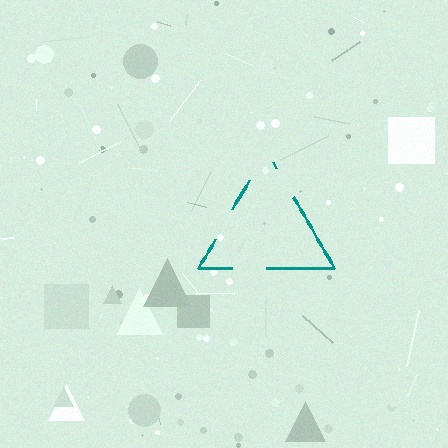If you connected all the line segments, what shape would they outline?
They would outline a triangle.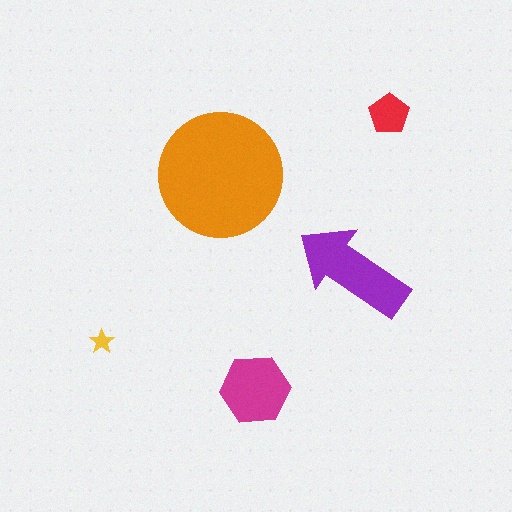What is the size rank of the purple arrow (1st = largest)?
2nd.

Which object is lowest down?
The magenta hexagon is bottommost.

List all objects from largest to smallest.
The orange circle, the purple arrow, the magenta hexagon, the red pentagon, the yellow star.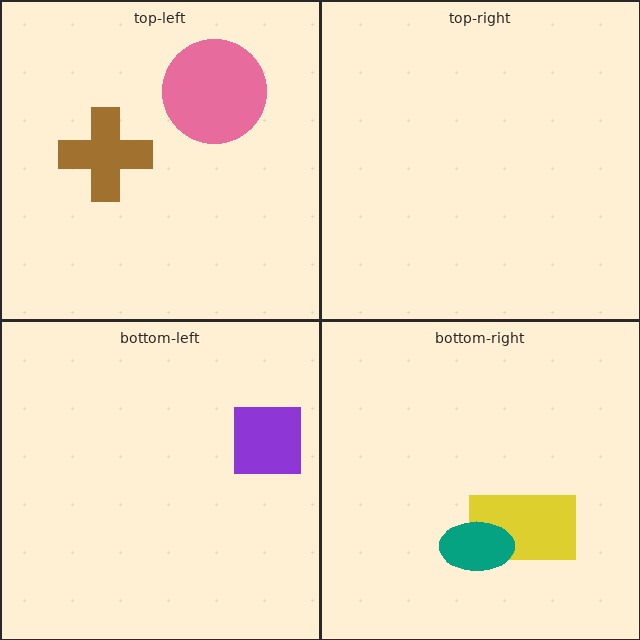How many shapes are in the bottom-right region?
2.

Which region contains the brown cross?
The top-left region.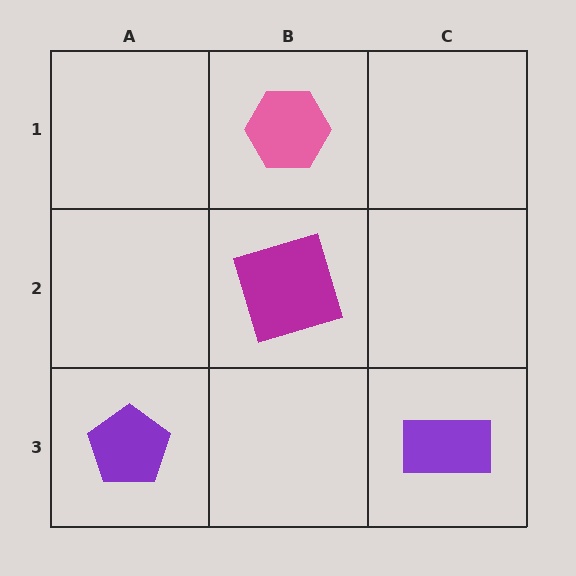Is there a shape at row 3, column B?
No, that cell is empty.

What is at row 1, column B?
A pink hexagon.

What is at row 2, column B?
A magenta square.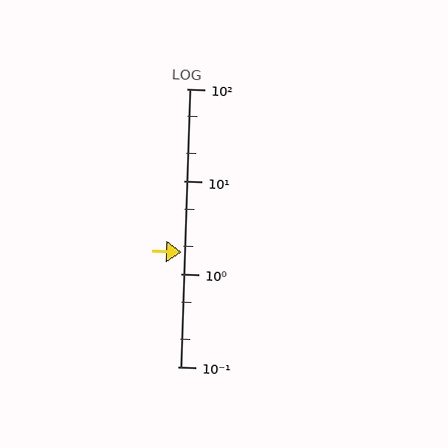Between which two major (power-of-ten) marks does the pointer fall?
The pointer is between 1 and 10.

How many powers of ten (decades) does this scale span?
The scale spans 3 decades, from 0.1 to 100.